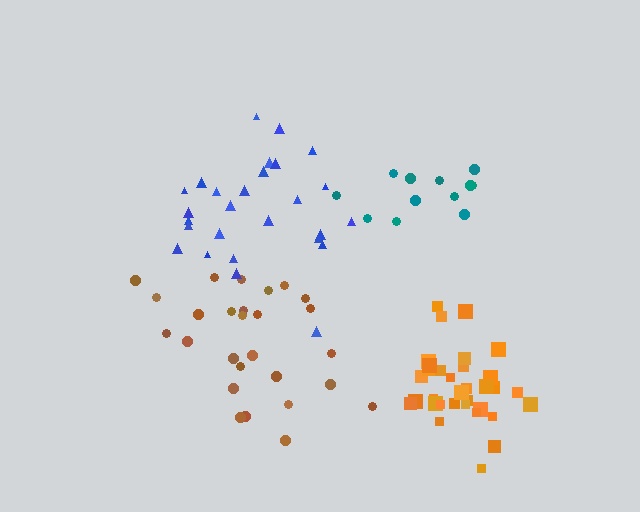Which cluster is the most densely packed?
Orange.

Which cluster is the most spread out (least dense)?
Brown.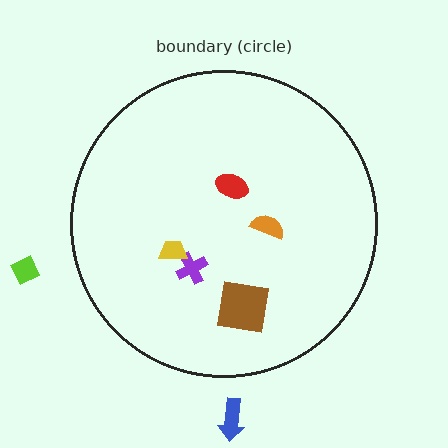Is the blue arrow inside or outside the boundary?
Outside.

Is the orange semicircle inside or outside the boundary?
Inside.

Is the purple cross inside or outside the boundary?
Inside.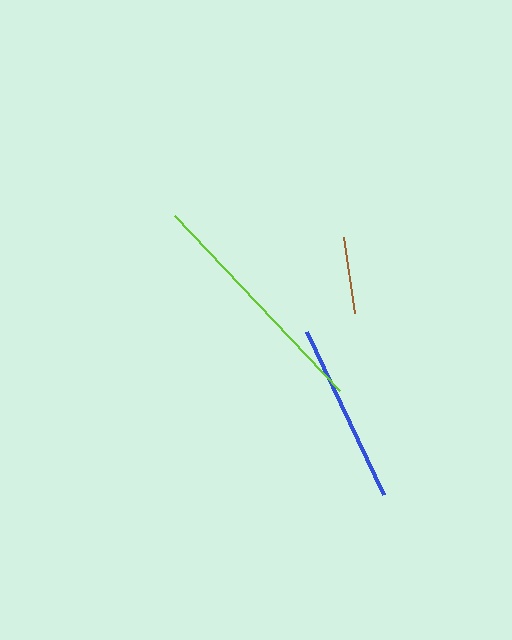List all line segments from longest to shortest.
From longest to shortest: lime, blue, brown.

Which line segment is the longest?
The lime line is the longest at approximately 241 pixels.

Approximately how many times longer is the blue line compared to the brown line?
The blue line is approximately 2.3 times the length of the brown line.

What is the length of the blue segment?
The blue segment is approximately 181 pixels long.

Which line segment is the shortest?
The brown line is the shortest at approximately 77 pixels.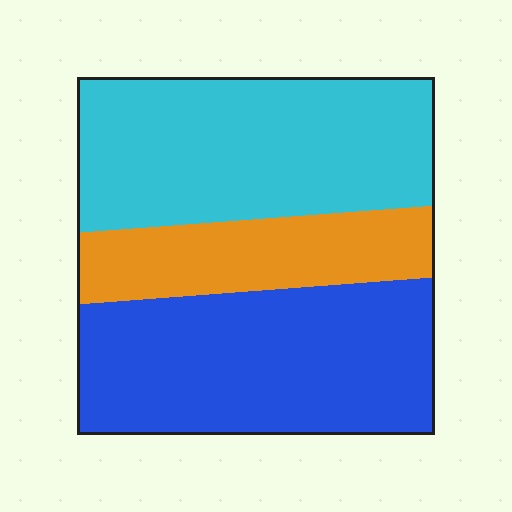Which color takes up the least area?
Orange, at roughly 20%.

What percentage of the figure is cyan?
Cyan covers 40% of the figure.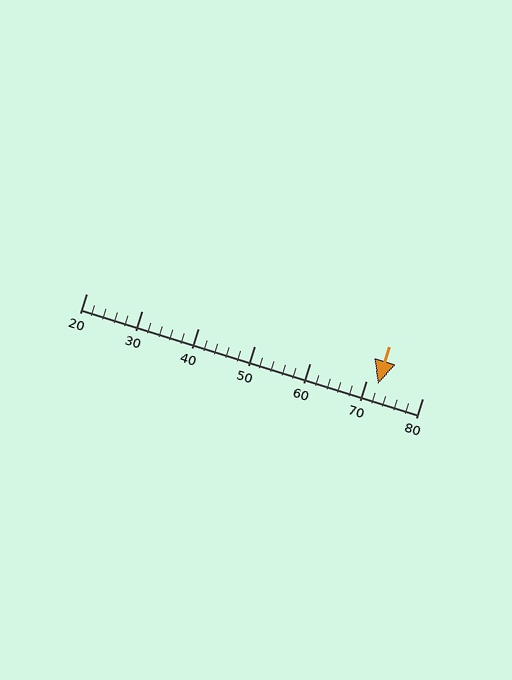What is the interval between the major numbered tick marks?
The major tick marks are spaced 10 units apart.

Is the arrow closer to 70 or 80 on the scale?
The arrow is closer to 70.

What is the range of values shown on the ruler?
The ruler shows values from 20 to 80.